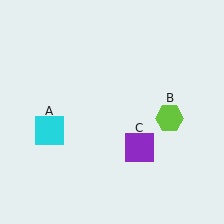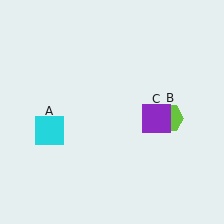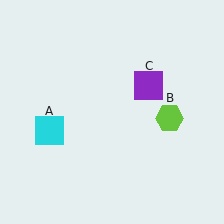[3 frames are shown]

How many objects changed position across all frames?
1 object changed position: purple square (object C).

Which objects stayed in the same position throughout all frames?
Cyan square (object A) and lime hexagon (object B) remained stationary.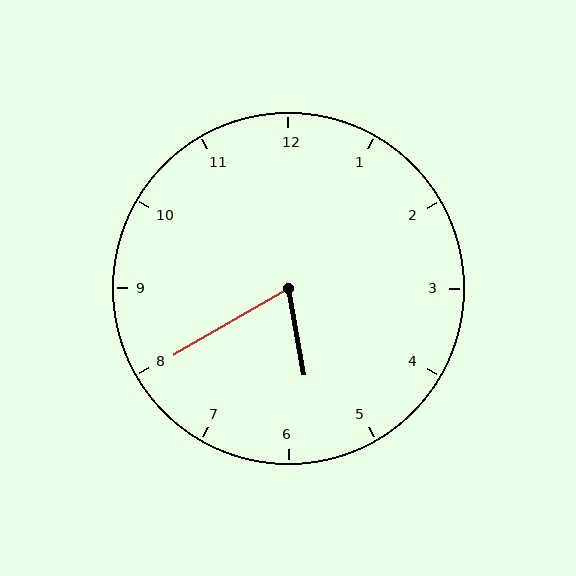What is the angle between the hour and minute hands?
Approximately 70 degrees.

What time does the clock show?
5:40.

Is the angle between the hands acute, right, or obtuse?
It is acute.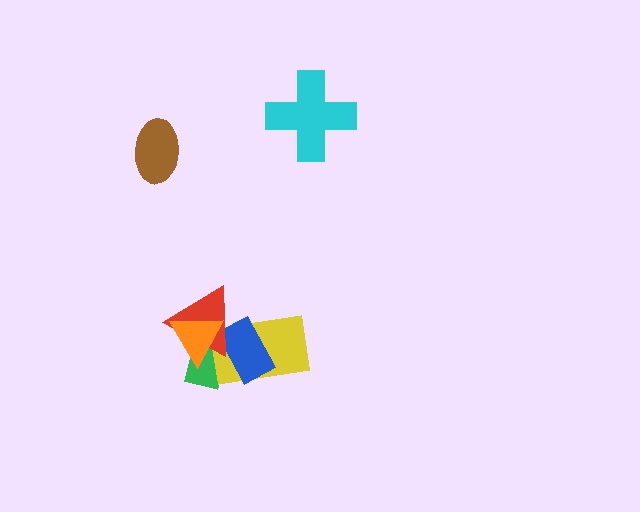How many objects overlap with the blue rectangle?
4 objects overlap with the blue rectangle.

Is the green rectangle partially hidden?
Yes, it is partially covered by another shape.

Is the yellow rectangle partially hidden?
Yes, it is partially covered by another shape.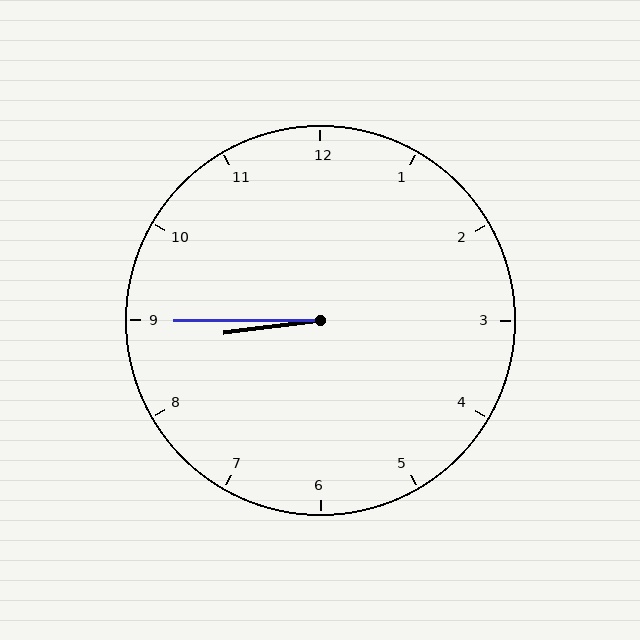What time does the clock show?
8:45.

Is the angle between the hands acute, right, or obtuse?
It is acute.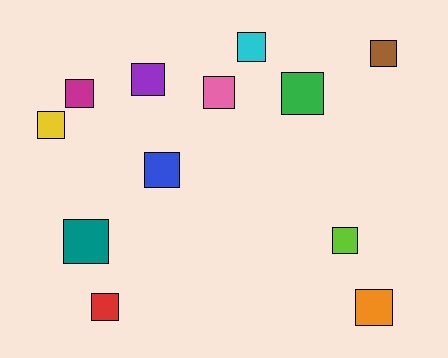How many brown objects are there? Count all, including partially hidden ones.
There is 1 brown object.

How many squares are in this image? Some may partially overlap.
There are 12 squares.